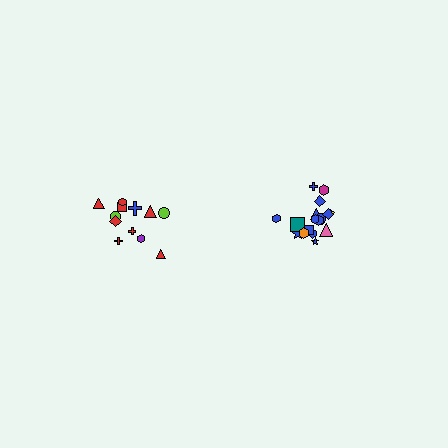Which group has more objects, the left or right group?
The right group.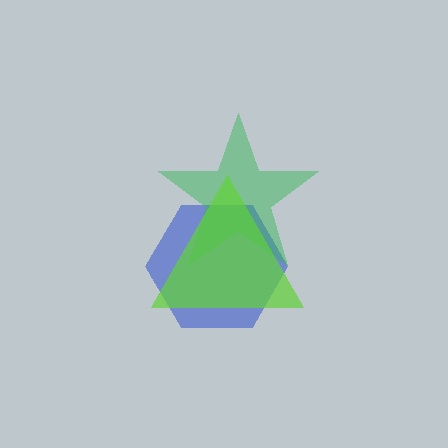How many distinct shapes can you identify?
There are 3 distinct shapes: a blue hexagon, a green star, a lime triangle.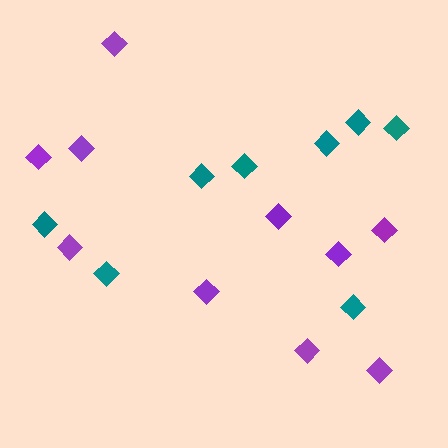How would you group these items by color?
There are 2 groups: one group of teal diamonds (8) and one group of purple diamonds (10).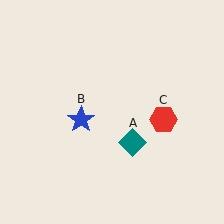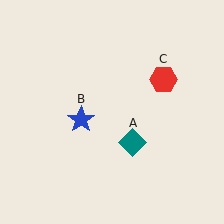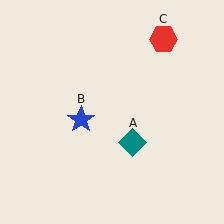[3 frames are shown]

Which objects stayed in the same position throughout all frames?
Teal diamond (object A) and blue star (object B) remained stationary.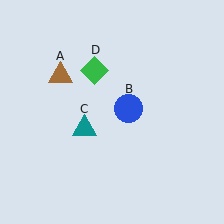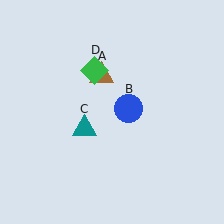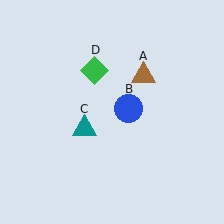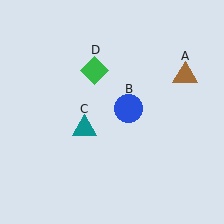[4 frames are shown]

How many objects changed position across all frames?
1 object changed position: brown triangle (object A).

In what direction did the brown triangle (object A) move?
The brown triangle (object A) moved right.